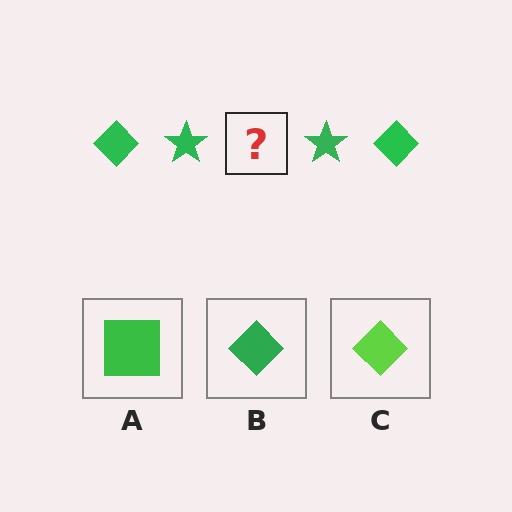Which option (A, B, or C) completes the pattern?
B.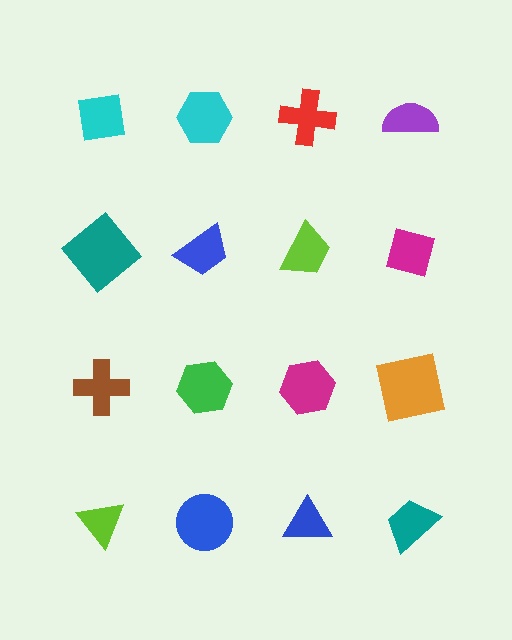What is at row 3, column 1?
A brown cross.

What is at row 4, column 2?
A blue circle.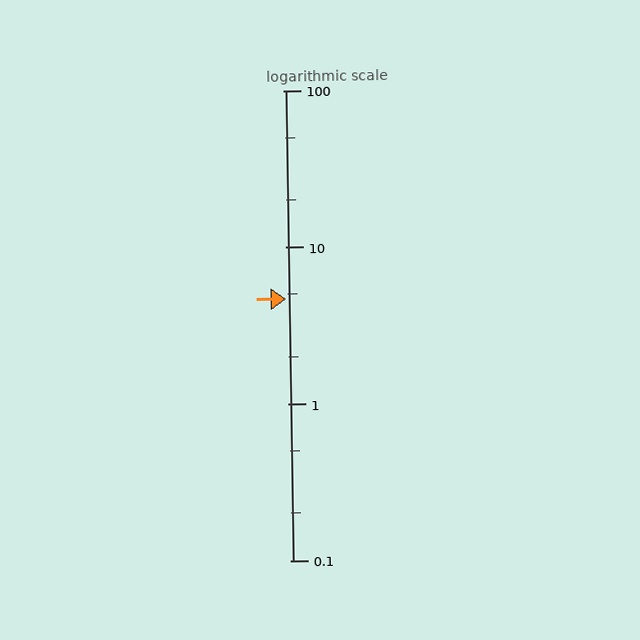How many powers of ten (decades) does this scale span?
The scale spans 3 decades, from 0.1 to 100.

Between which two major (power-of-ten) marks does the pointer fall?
The pointer is between 1 and 10.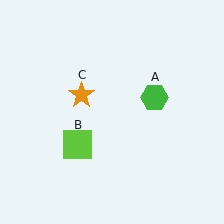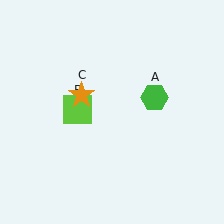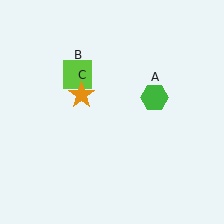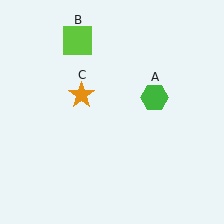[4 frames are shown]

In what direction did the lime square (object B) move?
The lime square (object B) moved up.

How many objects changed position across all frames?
1 object changed position: lime square (object B).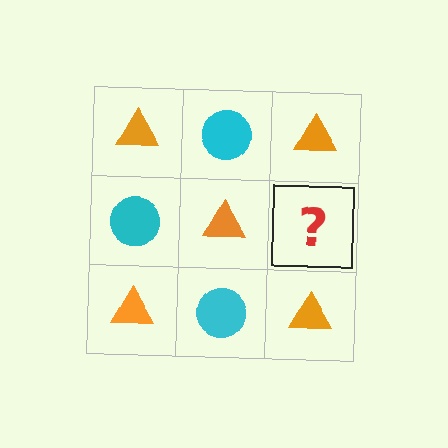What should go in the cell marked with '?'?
The missing cell should contain a cyan circle.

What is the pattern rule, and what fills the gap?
The rule is that it alternates orange triangle and cyan circle in a checkerboard pattern. The gap should be filled with a cyan circle.